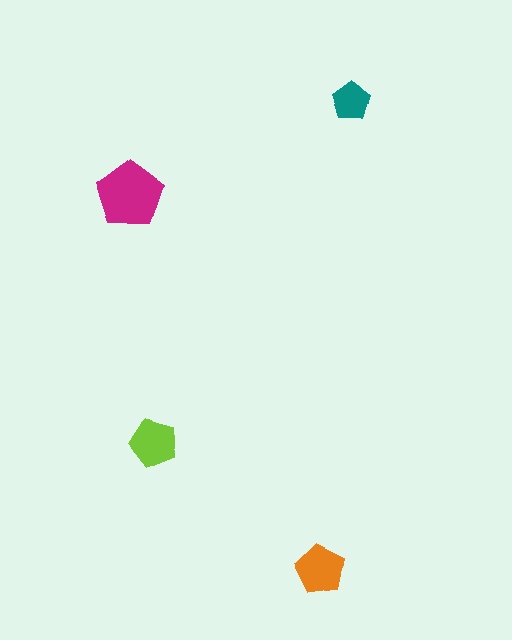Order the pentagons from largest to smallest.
the magenta one, the orange one, the lime one, the teal one.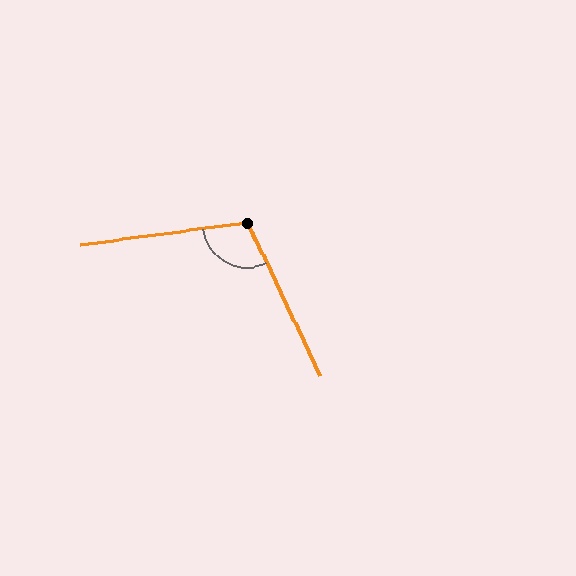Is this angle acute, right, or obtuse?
It is obtuse.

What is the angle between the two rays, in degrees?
Approximately 108 degrees.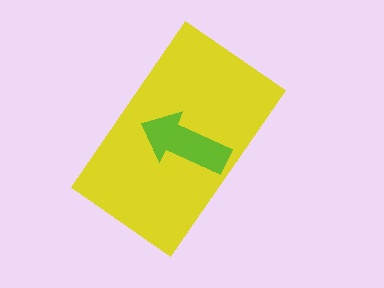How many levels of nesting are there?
2.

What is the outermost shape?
The yellow rectangle.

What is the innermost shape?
The lime arrow.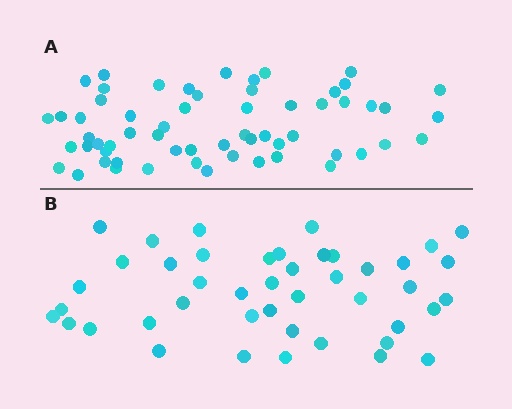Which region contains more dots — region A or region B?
Region A (the top region) has more dots.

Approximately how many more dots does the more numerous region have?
Region A has approximately 15 more dots than region B.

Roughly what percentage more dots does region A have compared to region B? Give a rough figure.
About 35% more.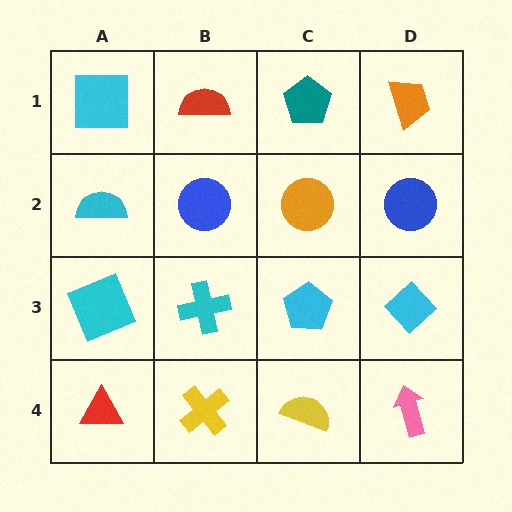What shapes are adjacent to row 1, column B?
A blue circle (row 2, column B), a cyan square (row 1, column A), a teal pentagon (row 1, column C).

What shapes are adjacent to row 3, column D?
A blue circle (row 2, column D), a pink arrow (row 4, column D), a cyan pentagon (row 3, column C).